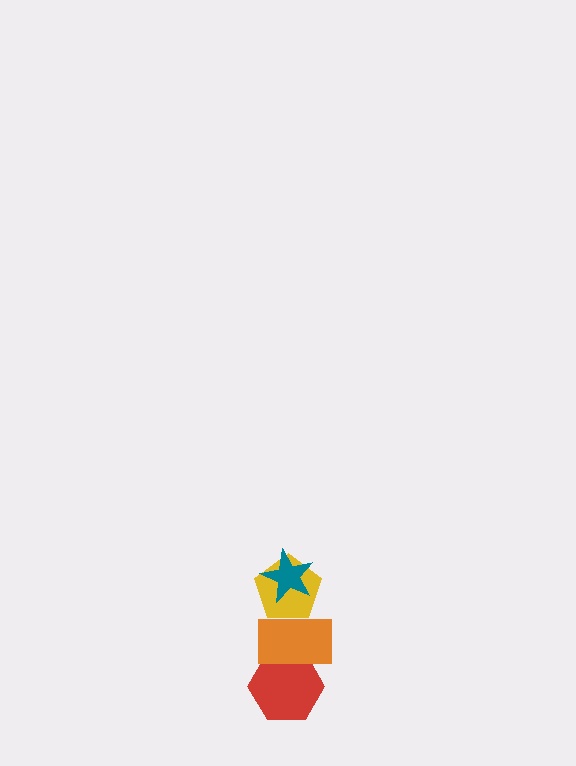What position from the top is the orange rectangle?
The orange rectangle is 3rd from the top.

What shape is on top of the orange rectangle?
The yellow pentagon is on top of the orange rectangle.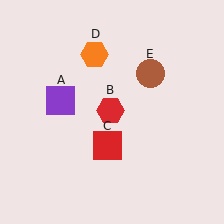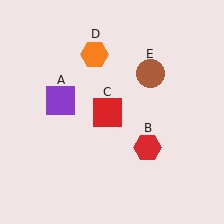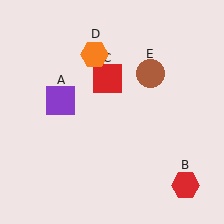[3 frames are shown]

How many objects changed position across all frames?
2 objects changed position: red hexagon (object B), red square (object C).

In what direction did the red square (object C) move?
The red square (object C) moved up.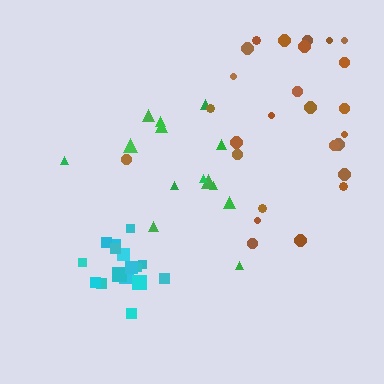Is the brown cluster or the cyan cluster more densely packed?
Cyan.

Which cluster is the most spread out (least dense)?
Green.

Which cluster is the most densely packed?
Cyan.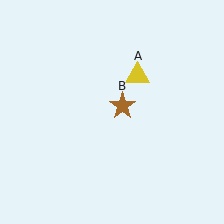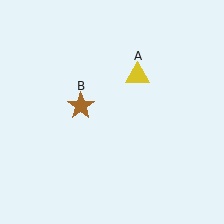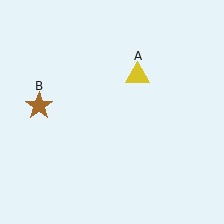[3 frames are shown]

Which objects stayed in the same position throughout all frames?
Yellow triangle (object A) remained stationary.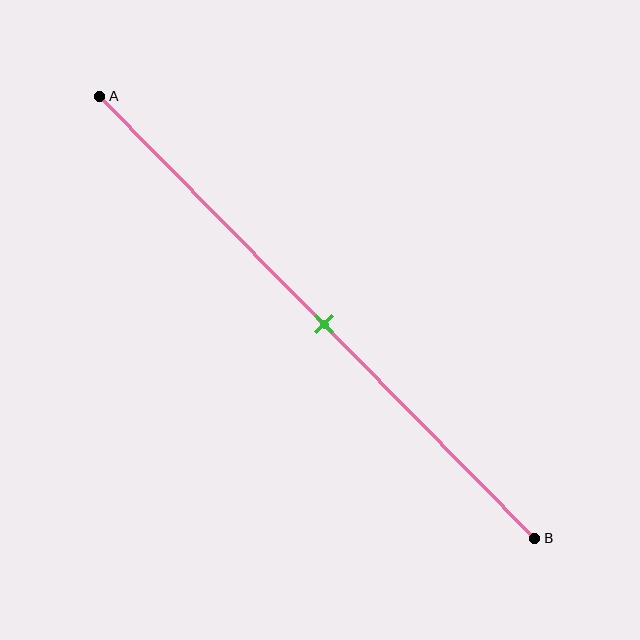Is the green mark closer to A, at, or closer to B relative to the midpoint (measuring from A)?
The green mark is approximately at the midpoint of segment AB.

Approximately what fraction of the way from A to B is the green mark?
The green mark is approximately 50% of the way from A to B.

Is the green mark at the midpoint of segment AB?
Yes, the mark is approximately at the midpoint.